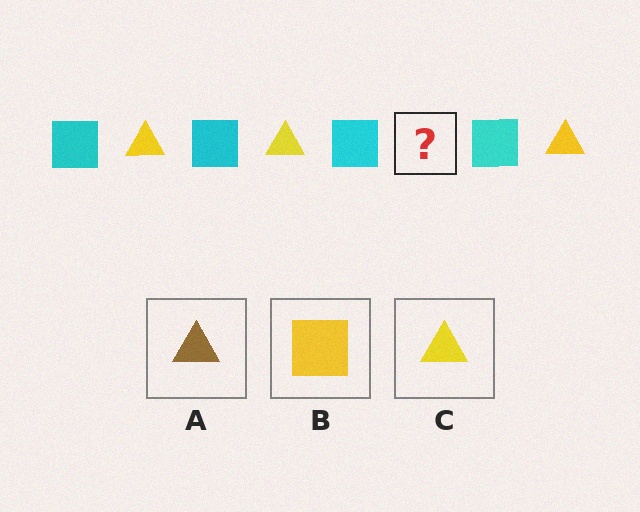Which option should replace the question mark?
Option C.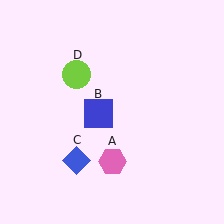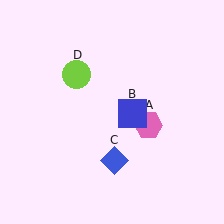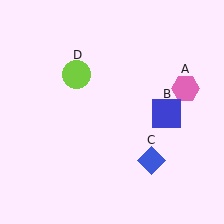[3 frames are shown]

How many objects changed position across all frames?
3 objects changed position: pink hexagon (object A), blue square (object B), blue diamond (object C).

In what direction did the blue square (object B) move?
The blue square (object B) moved right.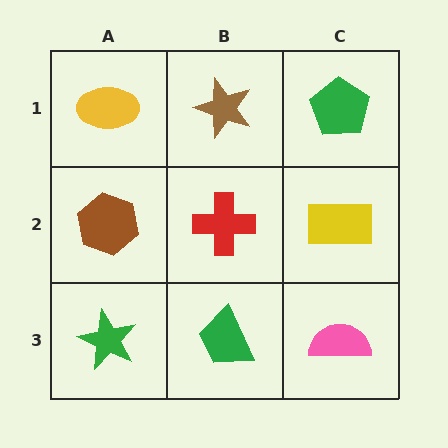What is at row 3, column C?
A pink semicircle.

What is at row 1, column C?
A green pentagon.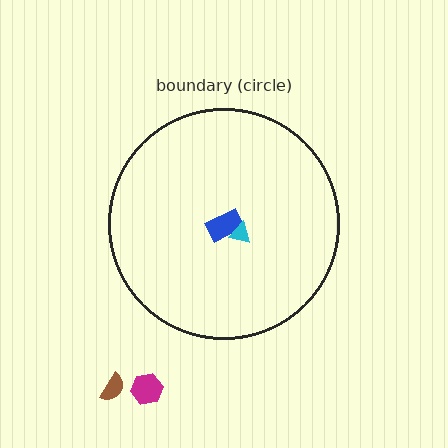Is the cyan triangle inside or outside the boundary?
Inside.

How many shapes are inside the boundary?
2 inside, 2 outside.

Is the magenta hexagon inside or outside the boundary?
Outside.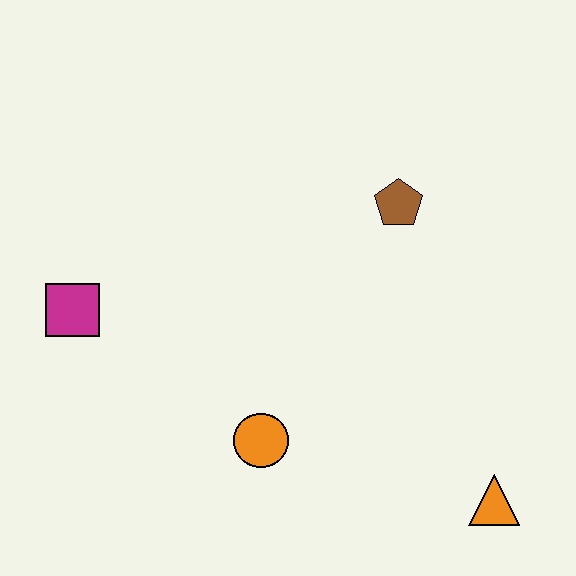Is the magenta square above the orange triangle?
Yes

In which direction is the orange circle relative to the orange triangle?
The orange circle is to the left of the orange triangle.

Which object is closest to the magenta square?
The orange circle is closest to the magenta square.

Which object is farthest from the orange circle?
The brown pentagon is farthest from the orange circle.